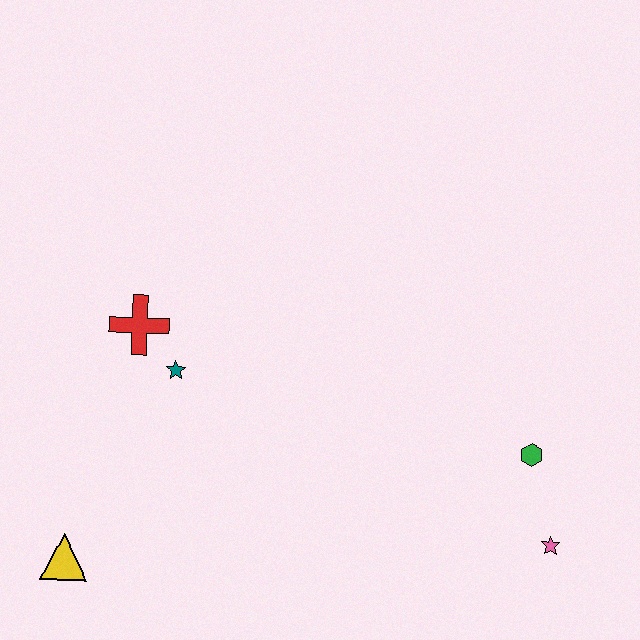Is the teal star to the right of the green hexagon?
No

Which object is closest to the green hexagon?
The pink star is closest to the green hexagon.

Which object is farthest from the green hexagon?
The yellow triangle is farthest from the green hexagon.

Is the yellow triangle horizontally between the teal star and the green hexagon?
No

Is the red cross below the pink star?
No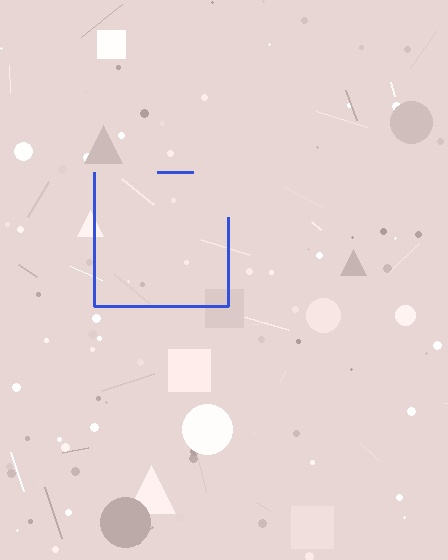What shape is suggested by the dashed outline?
The dashed outline suggests a square.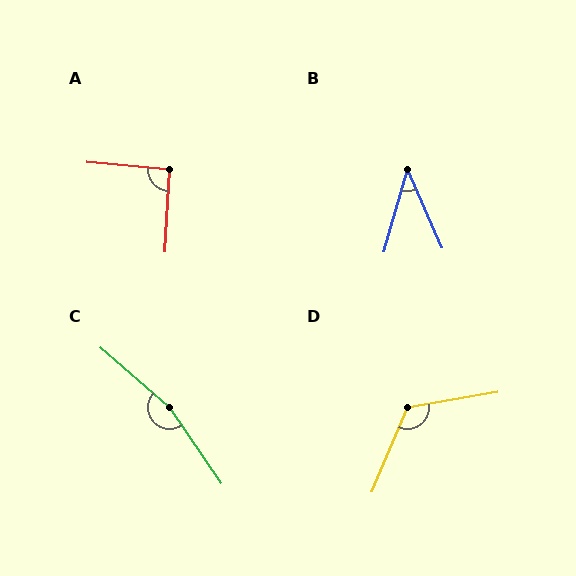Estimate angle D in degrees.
Approximately 123 degrees.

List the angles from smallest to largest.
B (40°), A (92°), D (123°), C (165°).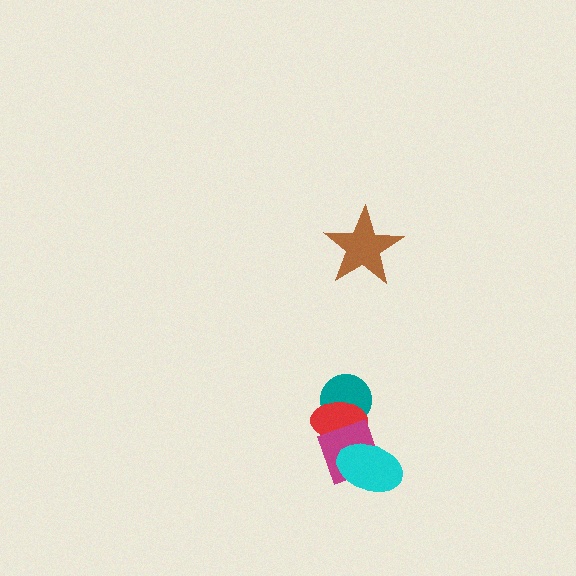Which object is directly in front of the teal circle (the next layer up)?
The red ellipse is directly in front of the teal circle.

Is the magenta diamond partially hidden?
Yes, it is partially covered by another shape.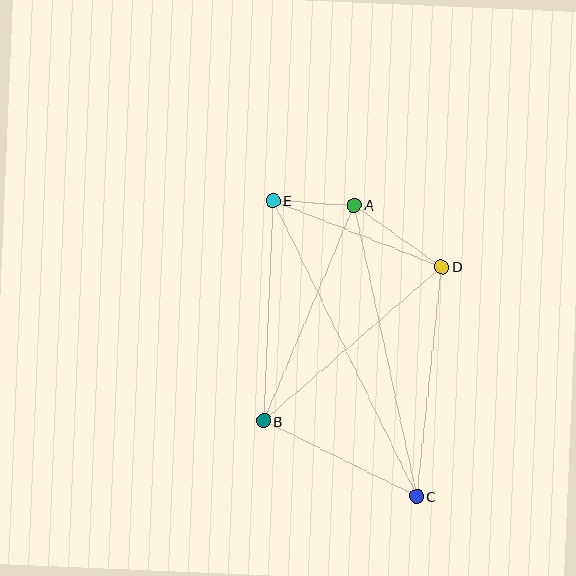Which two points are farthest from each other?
Points C and E are farthest from each other.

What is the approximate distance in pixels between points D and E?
The distance between D and E is approximately 182 pixels.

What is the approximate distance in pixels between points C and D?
The distance between C and D is approximately 231 pixels.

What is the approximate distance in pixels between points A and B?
The distance between A and B is approximately 234 pixels.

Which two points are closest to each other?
Points A and E are closest to each other.